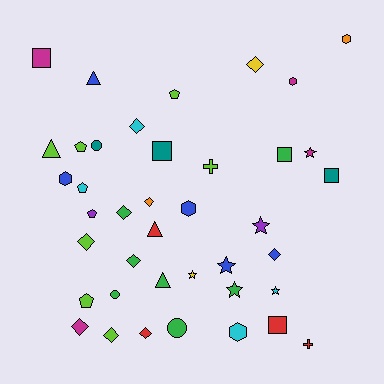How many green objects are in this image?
There are 7 green objects.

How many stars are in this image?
There are 6 stars.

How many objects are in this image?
There are 40 objects.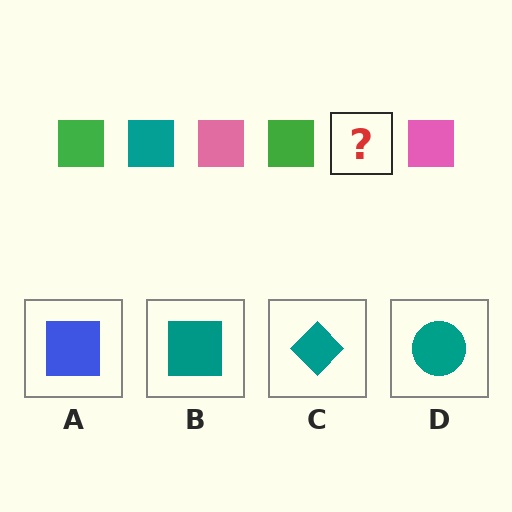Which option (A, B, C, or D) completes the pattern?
B.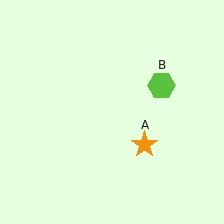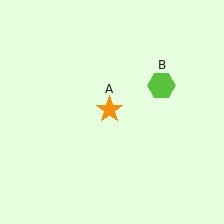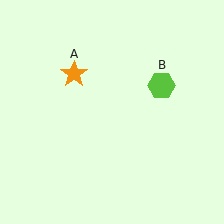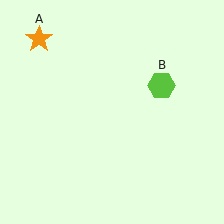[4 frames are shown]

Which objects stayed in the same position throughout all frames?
Lime hexagon (object B) remained stationary.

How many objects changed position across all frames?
1 object changed position: orange star (object A).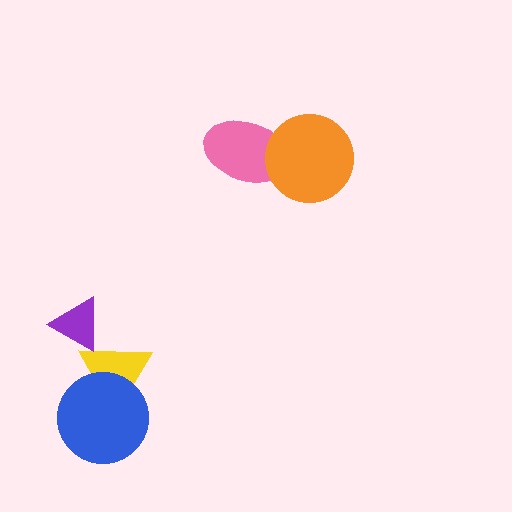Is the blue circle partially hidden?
No, no other shape covers it.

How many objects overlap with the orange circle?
1 object overlaps with the orange circle.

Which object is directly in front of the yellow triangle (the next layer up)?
The blue circle is directly in front of the yellow triangle.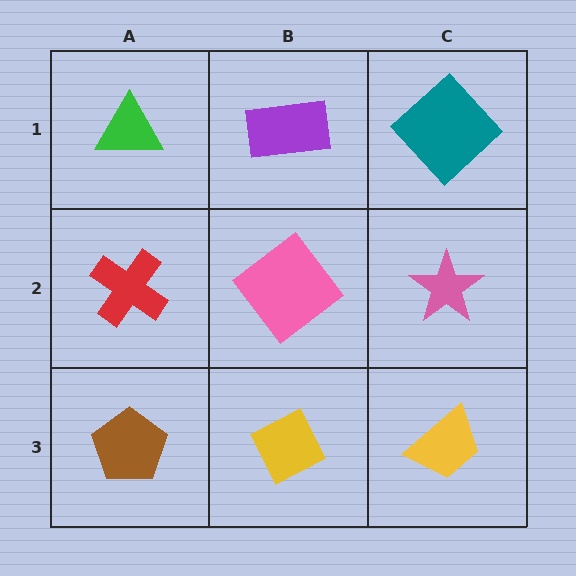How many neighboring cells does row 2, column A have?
3.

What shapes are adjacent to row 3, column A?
A red cross (row 2, column A), a yellow diamond (row 3, column B).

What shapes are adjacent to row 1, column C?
A pink star (row 2, column C), a purple rectangle (row 1, column B).